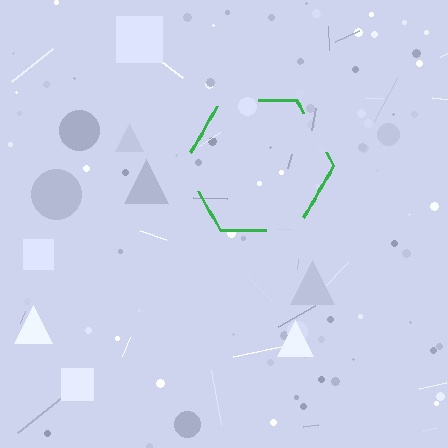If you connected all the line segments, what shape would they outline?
They would outline a hexagon.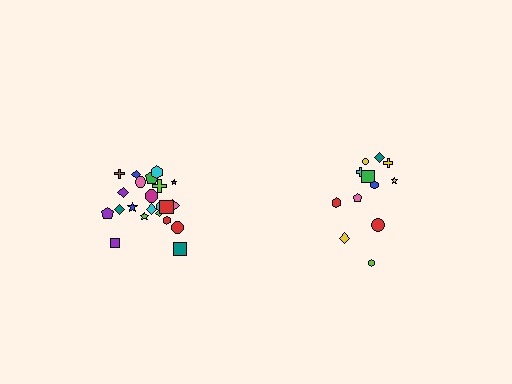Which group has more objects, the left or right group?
The left group.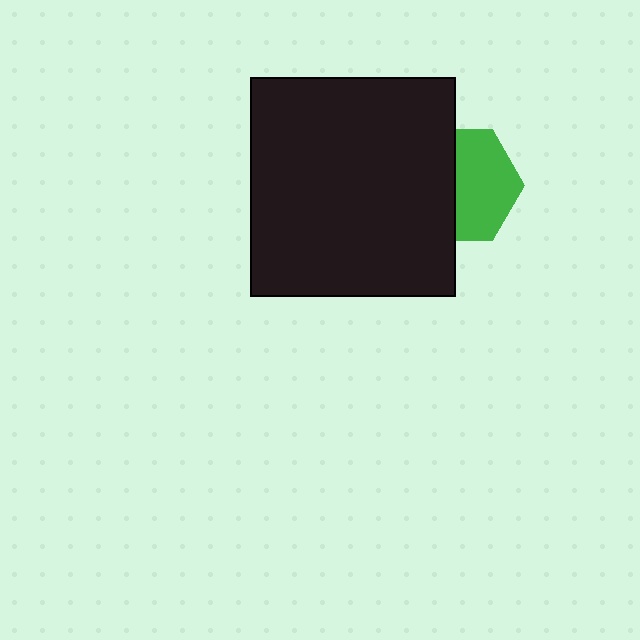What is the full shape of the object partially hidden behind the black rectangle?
The partially hidden object is a green hexagon.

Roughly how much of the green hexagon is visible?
About half of it is visible (roughly 55%).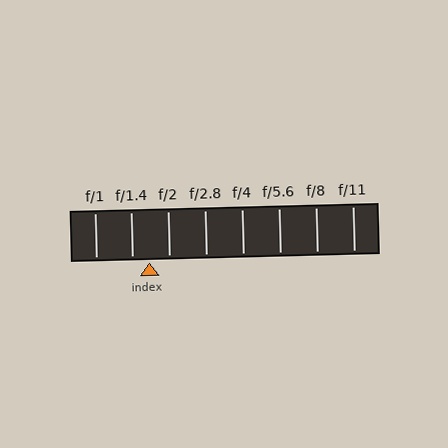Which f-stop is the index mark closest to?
The index mark is closest to f/1.4.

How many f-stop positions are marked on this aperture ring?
There are 8 f-stop positions marked.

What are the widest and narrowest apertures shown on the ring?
The widest aperture shown is f/1 and the narrowest is f/11.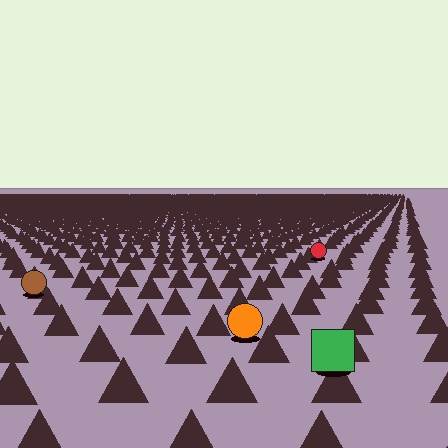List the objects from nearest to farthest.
From nearest to farthest: the green square, the orange circle, the brown circle, the red circle.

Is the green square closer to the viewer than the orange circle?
Yes. The green square is closer — you can tell from the texture gradient: the ground texture is coarser near it.